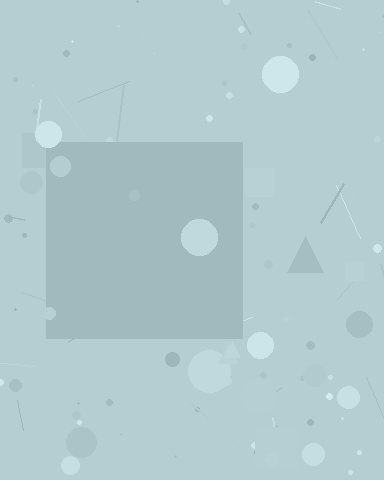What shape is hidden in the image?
A square is hidden in the image.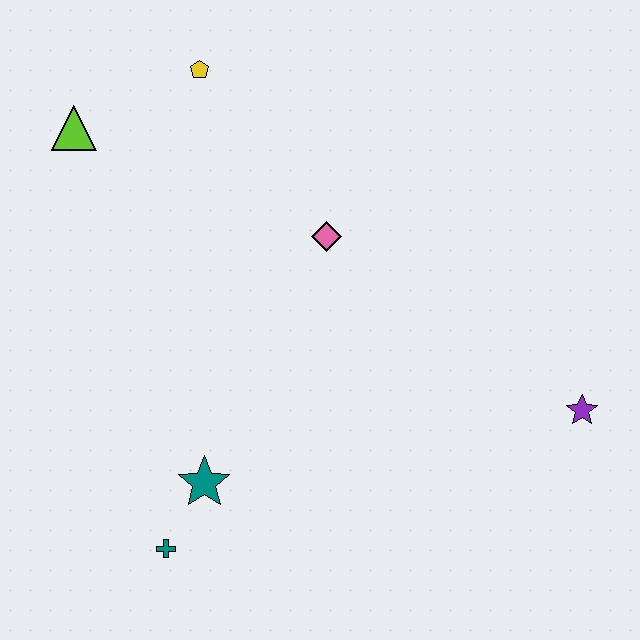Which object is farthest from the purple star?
The lime triangle is farthest from the purple star.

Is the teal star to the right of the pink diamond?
No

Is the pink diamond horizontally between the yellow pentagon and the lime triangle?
No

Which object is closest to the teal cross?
The teal star is closest to the teal cross.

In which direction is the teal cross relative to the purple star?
The teal cross is to the left of the purple star.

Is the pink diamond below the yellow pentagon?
Yes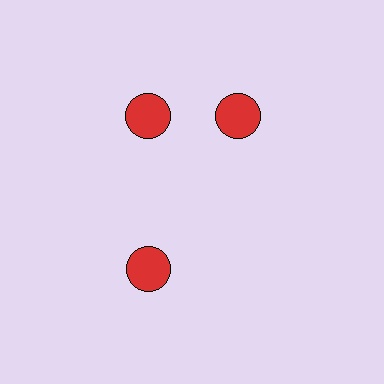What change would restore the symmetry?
The symmetry would be restored by rotating it back into even spacing with its neighbors so that all 3 circles sit at equal angles and equal distance from the center.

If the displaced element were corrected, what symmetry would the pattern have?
It would have 3-fold rotational symmetry — the pattern would map onto itself every 120 degrees.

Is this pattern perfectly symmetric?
No. The 3 red circles are arranged in a ring, but one element near the 3 o'clock position is rotated out of alignment along the ring, breaking the 3-fold rotational symmetry.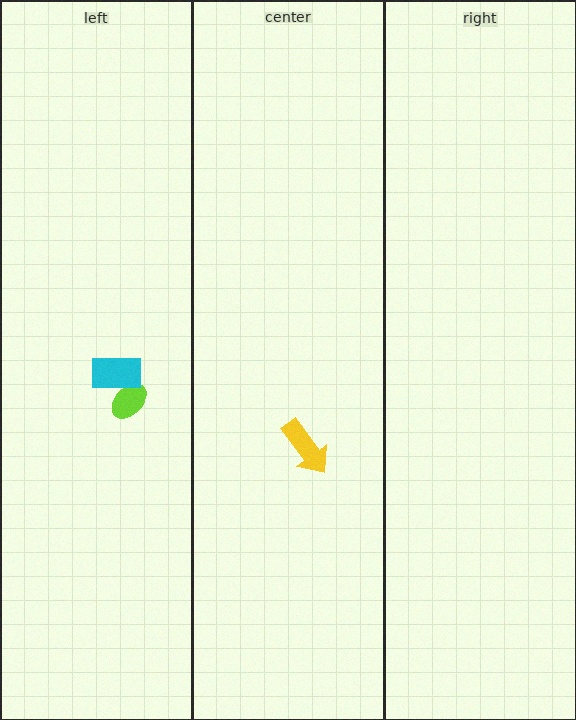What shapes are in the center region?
The yellow arrow.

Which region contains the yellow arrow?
The center region.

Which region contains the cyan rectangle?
The left region.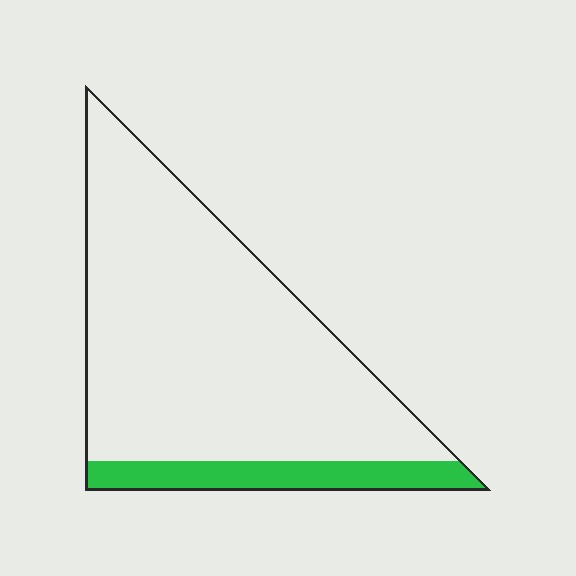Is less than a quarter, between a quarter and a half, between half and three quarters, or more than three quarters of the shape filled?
Less than a quarter.